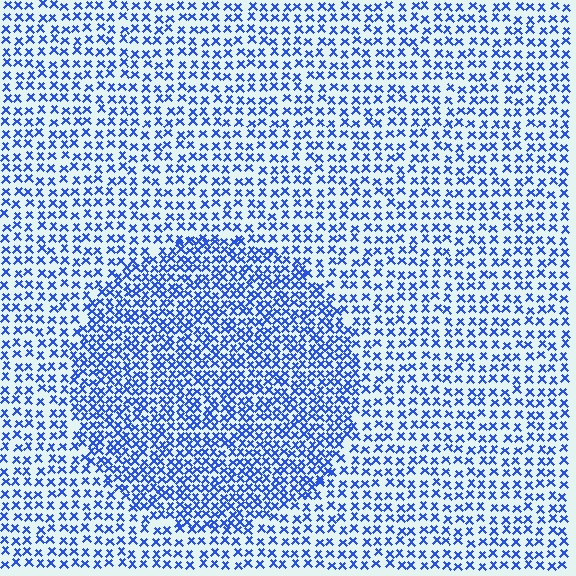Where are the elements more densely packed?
The elements are more densely packed inside the circle boundary.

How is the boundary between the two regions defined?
The boundary is defined by a change in element density (approximately 1.8x ratio). All elements are the same color, size, and shape.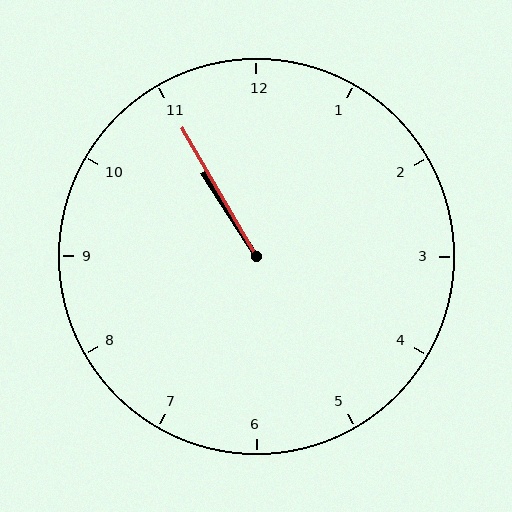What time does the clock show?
10:55.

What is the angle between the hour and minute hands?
Approximately 2 degrees.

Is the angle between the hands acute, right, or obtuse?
It is acute.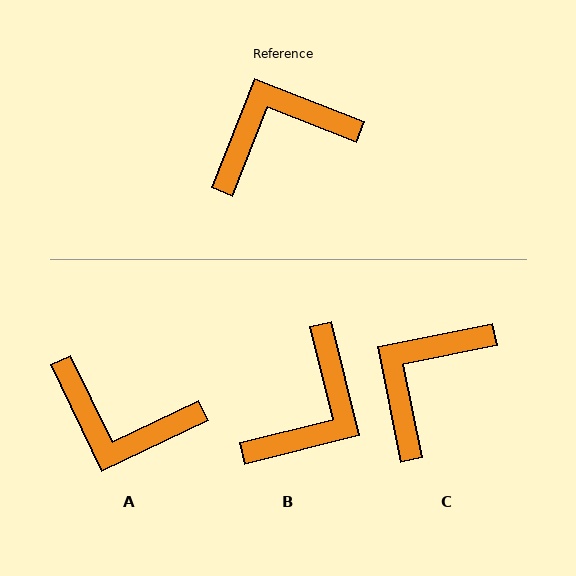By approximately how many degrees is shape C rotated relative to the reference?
Approximately 33 degrees counter-clockwise.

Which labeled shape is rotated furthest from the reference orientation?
B, about 144 degrees away.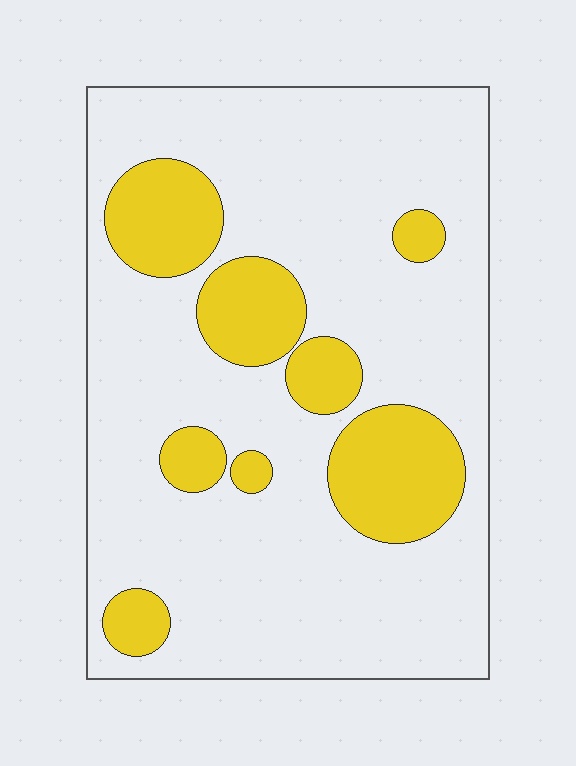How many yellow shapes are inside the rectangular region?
8.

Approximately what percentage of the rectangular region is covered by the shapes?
Approximately 20%.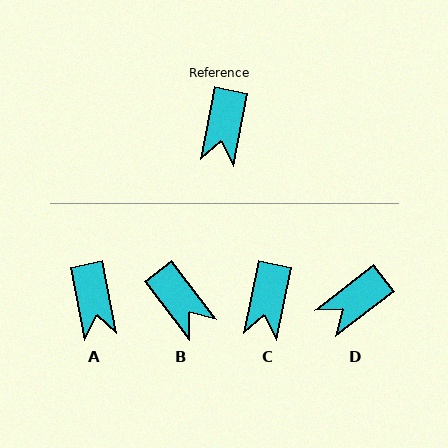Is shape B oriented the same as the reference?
No, it is off by about 49 degrees.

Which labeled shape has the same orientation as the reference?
C.